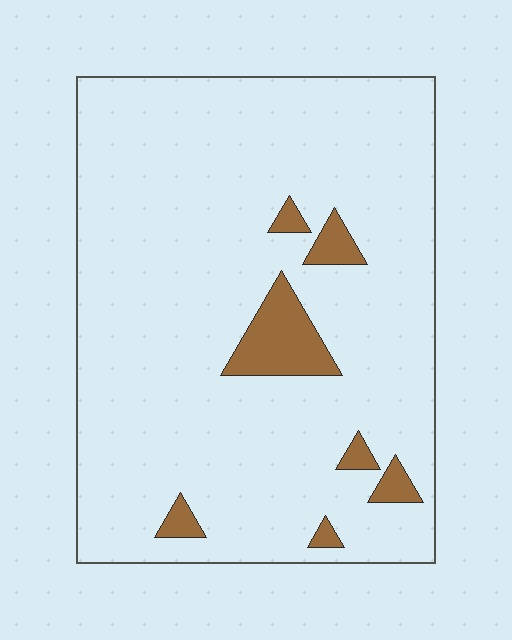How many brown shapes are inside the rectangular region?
7.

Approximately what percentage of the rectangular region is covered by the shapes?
Approximately 10%.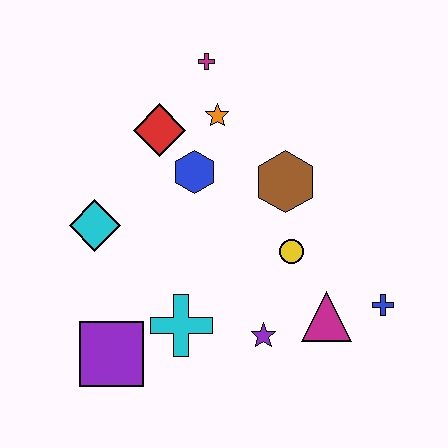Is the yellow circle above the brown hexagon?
No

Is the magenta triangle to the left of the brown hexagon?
No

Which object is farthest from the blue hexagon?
The blue cross is farthest from the blue hexagon.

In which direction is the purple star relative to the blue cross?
The purple star is to the left of the blue cross.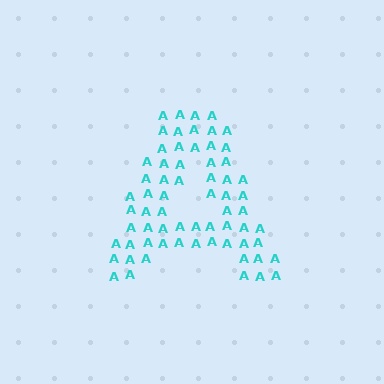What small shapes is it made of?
It is made of small letter A's.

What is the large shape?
The large shape is the letter A.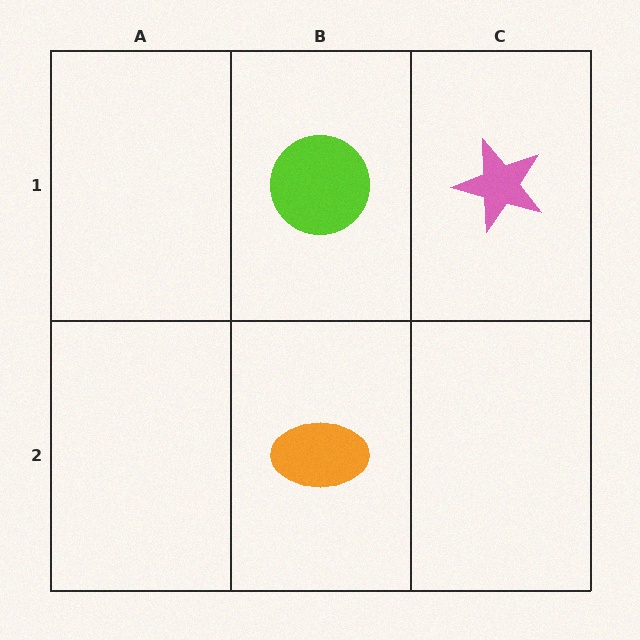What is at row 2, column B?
An orange ellipse.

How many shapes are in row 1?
2 shapes.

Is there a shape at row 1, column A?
No, that cell is empty.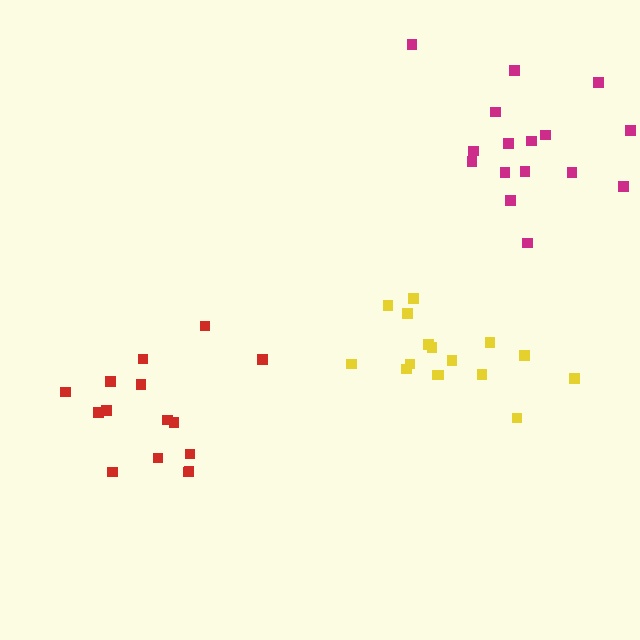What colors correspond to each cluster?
The clusters are colored: red, magenta, yellow.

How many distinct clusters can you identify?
There are 3 distinct clusters.